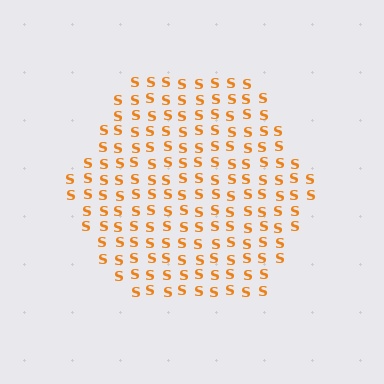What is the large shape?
The large shape is a hexagon.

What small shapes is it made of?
It is made of small letter S's.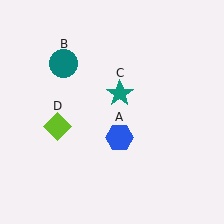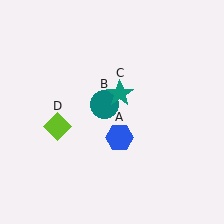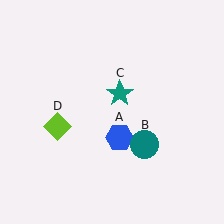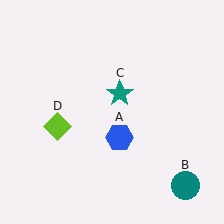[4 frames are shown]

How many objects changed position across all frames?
1 object changed position: teal circle (object B).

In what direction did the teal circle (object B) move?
The teal circle (object B) moved down and to the right.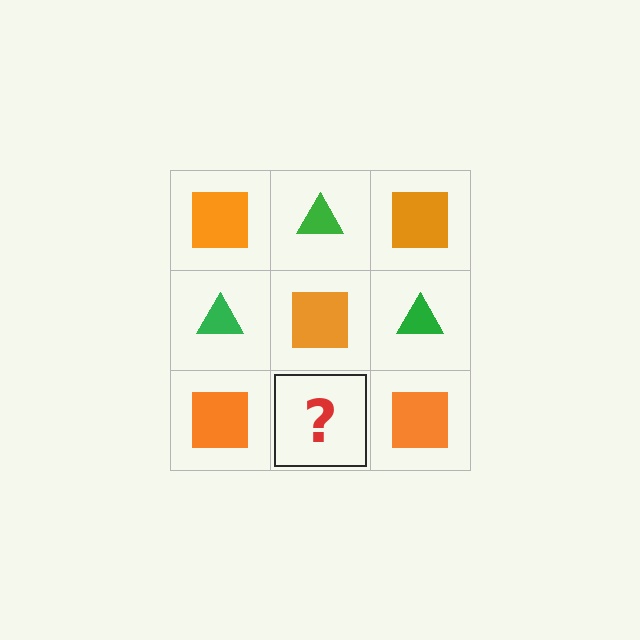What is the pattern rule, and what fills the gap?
The rule is that it alternates orange square and green triangle in a checkerboard pattern. The gap should be filled with a green triangle.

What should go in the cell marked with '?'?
The missing cell should contain a green triangle.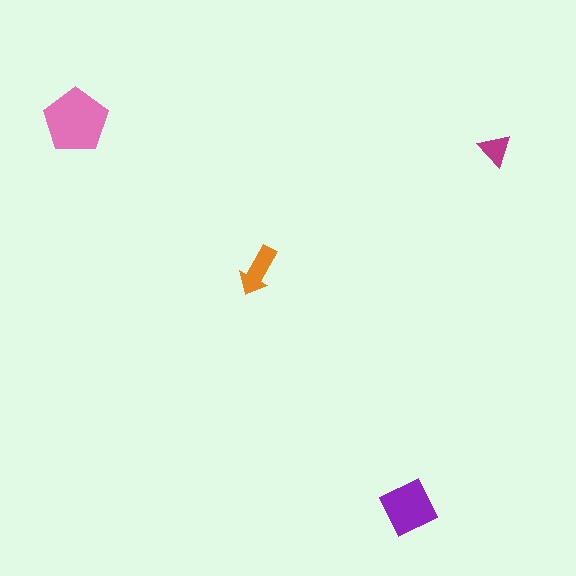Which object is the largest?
The pink pentagon.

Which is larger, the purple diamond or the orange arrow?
The purple diamond.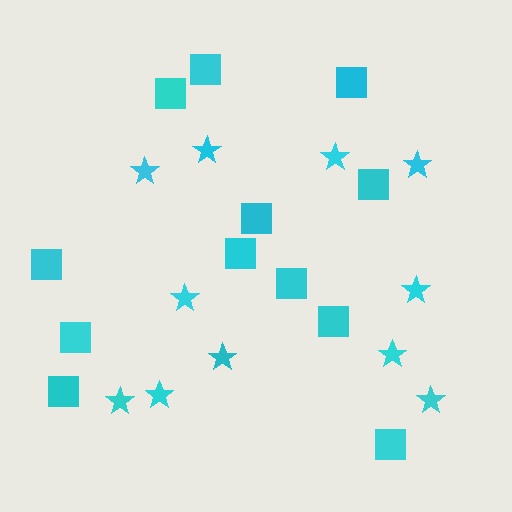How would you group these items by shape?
There are 2 groups: one group of squares (12) and one group of stars (11).